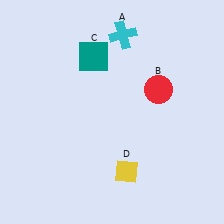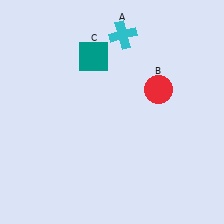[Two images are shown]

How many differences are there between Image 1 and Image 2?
There is 1 difference between the two images.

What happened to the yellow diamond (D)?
The yellow diamond (D) was removed in Image 2. It was in the bottom-right area of Image 1.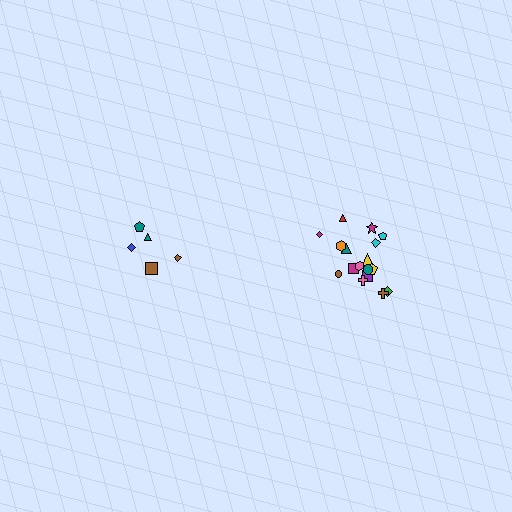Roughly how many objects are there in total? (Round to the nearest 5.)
Roughly 25 objects in total.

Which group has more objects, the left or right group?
The right group.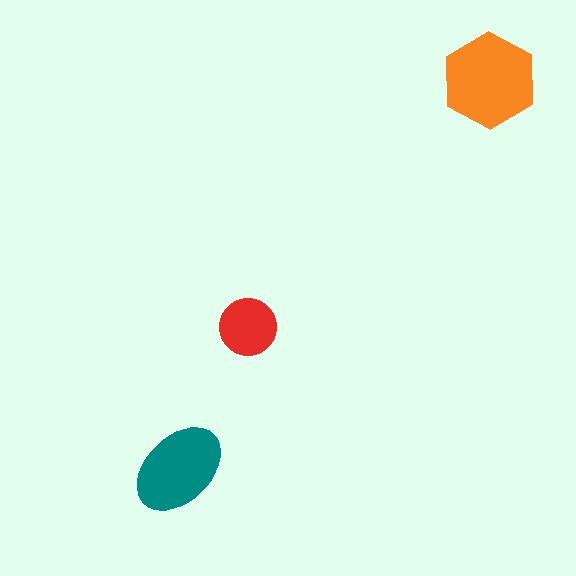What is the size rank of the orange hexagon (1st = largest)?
1st.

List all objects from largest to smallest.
The orange hexagon, the teal ellipse, the red circle.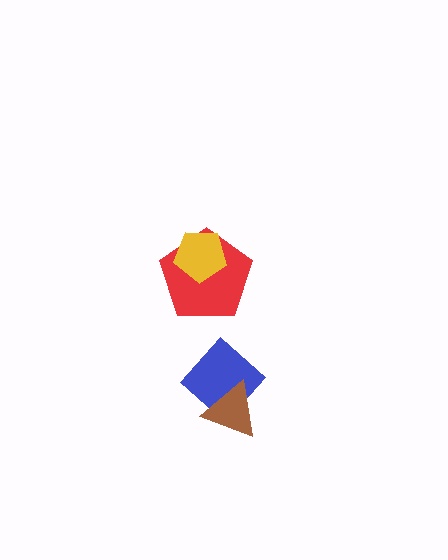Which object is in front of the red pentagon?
The yellow pentagon is in front of the red pentagon.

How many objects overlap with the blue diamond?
1 object overlaps with the blue diamond.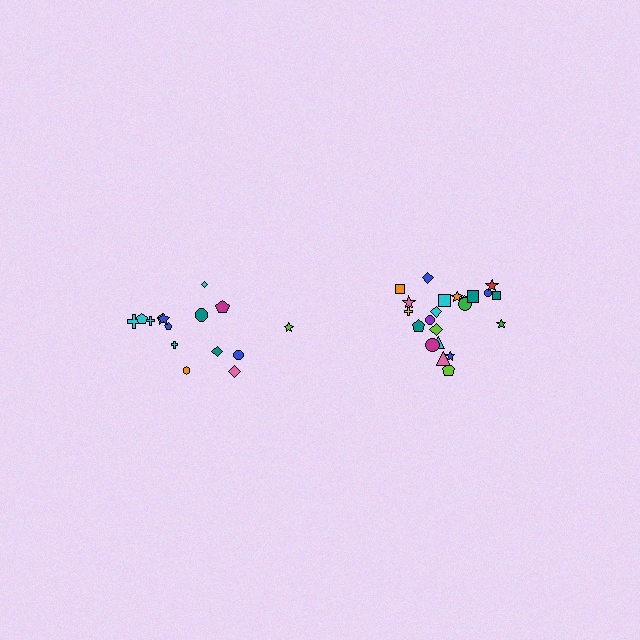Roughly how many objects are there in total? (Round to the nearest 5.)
Roughly 35 objects in total.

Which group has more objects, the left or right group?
The right group.